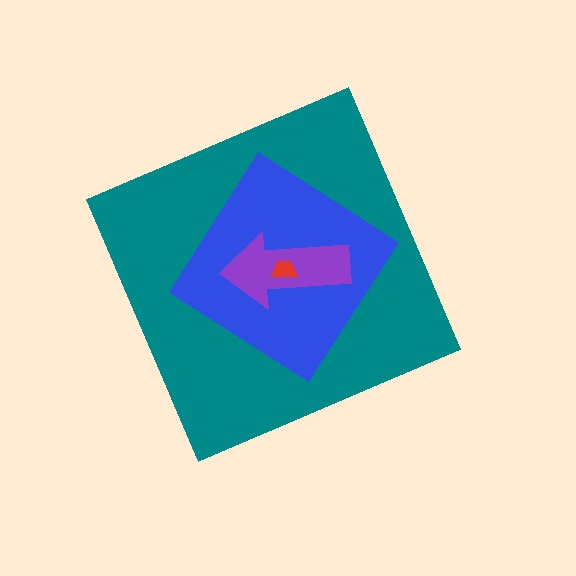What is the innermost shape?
The red trapezoid.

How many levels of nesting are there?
4.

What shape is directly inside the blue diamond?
The purple arrow.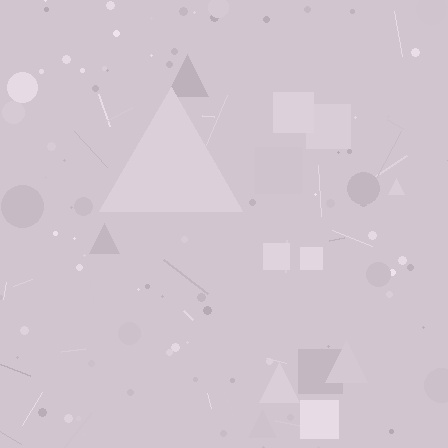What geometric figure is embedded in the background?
A triangle is embedded in the background.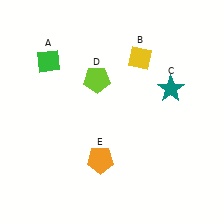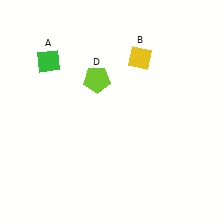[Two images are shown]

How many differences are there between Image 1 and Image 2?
There are 2 differences between the two images.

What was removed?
The orange pentagon (E), the teal star (C) were removed in Image 2.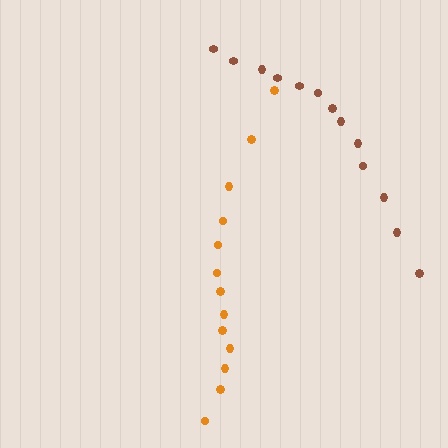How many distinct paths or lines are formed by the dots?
There are 2 distinct paths.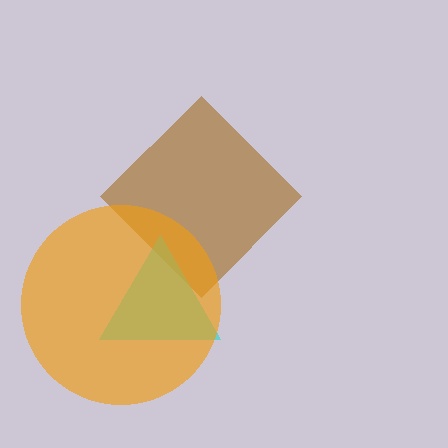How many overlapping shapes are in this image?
There are 3 overlapping shapes in the image.